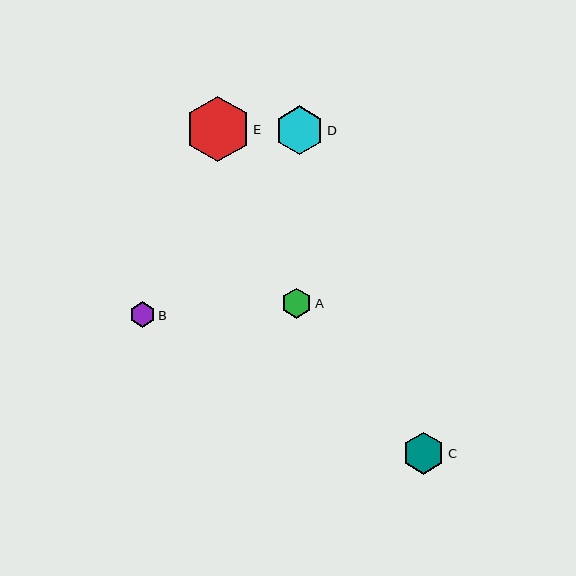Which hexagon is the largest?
Hexagon E is the largest with a size of approximately 66 pixels.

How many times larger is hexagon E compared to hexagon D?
Hexagon E is approximately 1.4 times the size of hexagon D.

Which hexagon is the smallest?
Hexagon B is the smallest with a size of approximately 26 pixels.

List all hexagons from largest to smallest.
From largest to smallest: E, D, C, A, B.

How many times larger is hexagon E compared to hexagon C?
Hexagon E is approximately 1.6 times the size of hexagon C.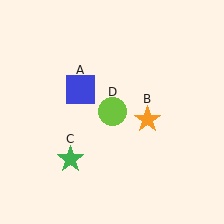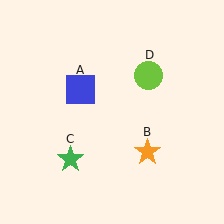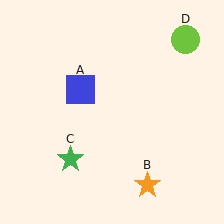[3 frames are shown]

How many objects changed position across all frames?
2 objects changed position: orange star (object B), lime circle (object D).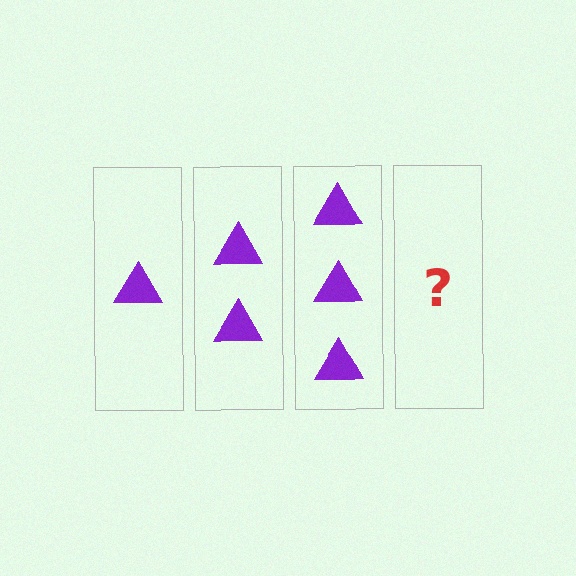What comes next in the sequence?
The next element should be 4 triangles.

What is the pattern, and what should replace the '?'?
The pattern is that each step adds one more triangle. The '?' should be 4 triangles.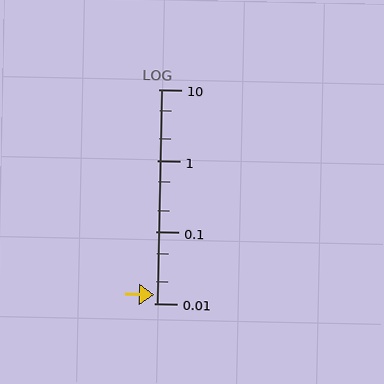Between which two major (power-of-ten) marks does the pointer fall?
The pointer is between 0.01 and 0.1.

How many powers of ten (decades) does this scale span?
The scale spans 3 decades, from 0.01 to 10.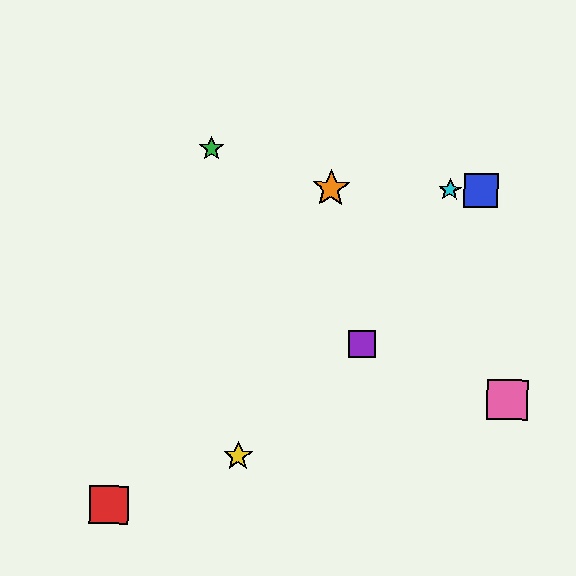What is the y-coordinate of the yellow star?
The yellow star is at y≈456.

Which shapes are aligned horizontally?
The blue square, the orange star, the cyan star are aligned horizontally.